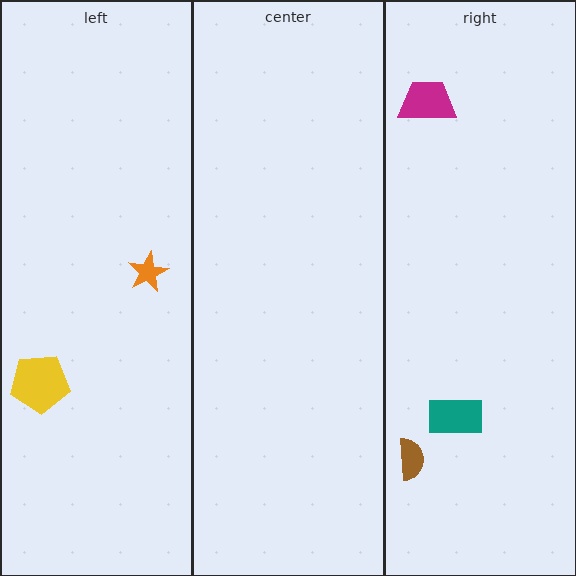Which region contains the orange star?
The left region.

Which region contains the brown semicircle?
The right region.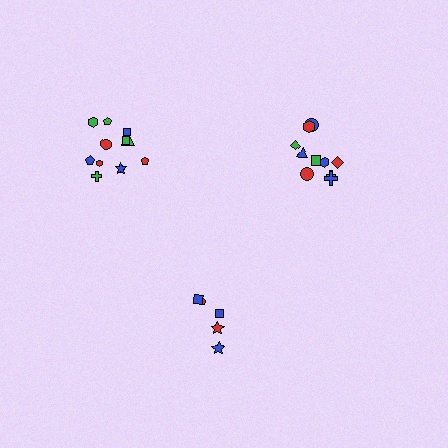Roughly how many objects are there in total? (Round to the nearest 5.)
Roughly 25 objects in total.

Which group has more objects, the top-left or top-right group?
The top-left group.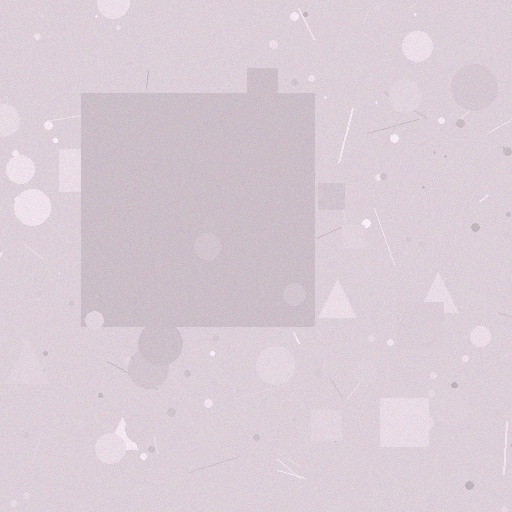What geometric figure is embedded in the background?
A square is embedded in the background.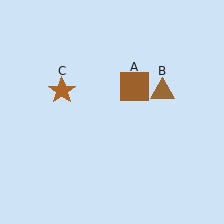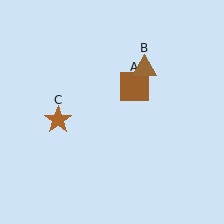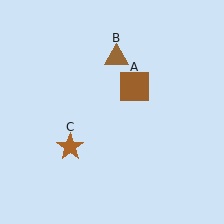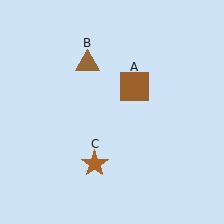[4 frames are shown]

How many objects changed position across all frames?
2 objects changed position: brown triangle (object B), brown star (object C).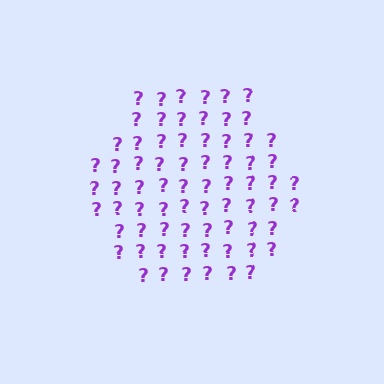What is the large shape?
The large shape is a hexagon.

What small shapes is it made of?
It is made of small question marks.